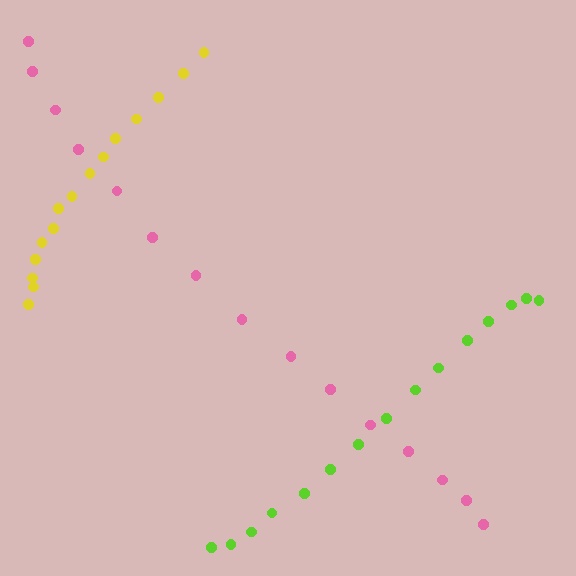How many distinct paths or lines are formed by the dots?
There are 3 distinct paths.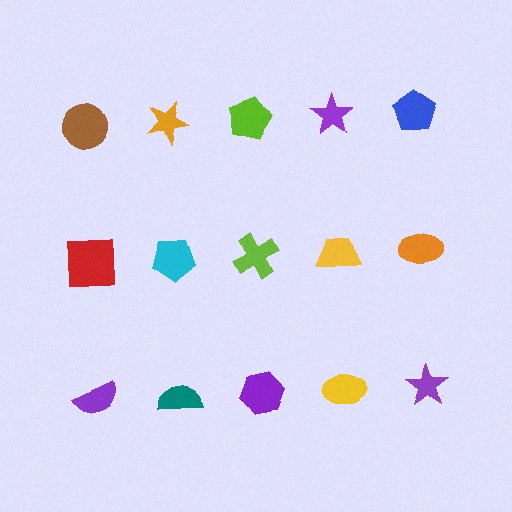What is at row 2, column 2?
A cyan pentagon.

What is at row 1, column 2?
An orange star.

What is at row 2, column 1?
A red square.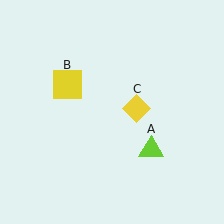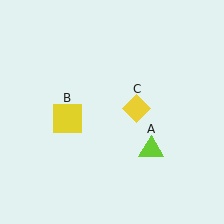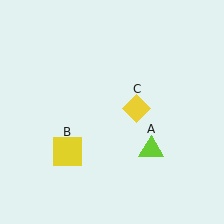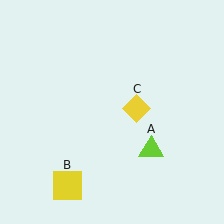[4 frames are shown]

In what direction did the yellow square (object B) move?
The yellow square (object B) moved down.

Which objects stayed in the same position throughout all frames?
Lime triangle (object A) and yellow diamond (object C) remained stationary.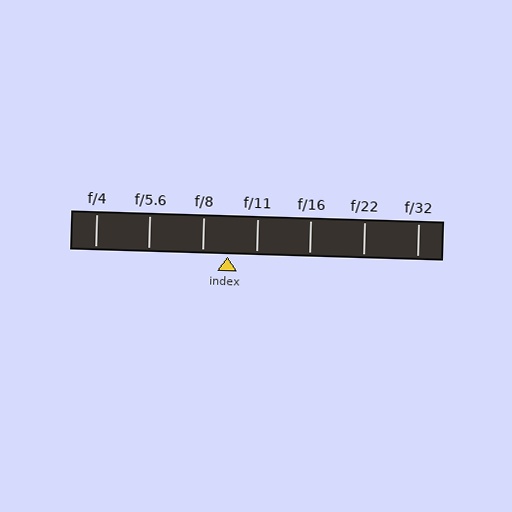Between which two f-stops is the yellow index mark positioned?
The index mark is between f/8 and f/11.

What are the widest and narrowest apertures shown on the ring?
The widest aperture shown is f/4 and the narrowest is f/32.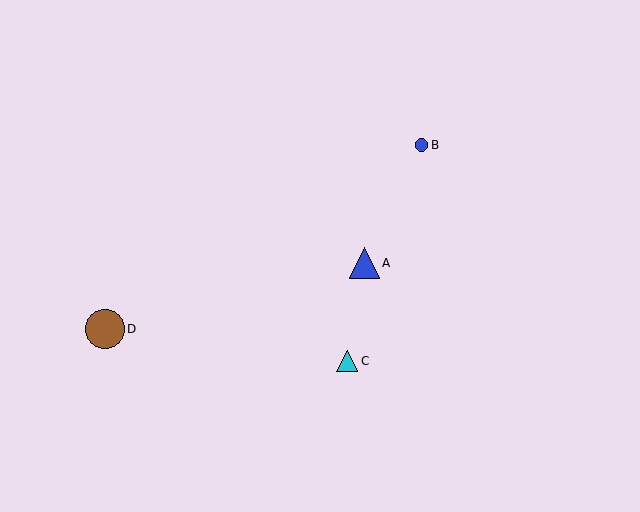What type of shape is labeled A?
Shape A is a blue triangle.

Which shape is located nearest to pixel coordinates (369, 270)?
The blue triangle (labeled A) at (364, 263) is nearest to that location.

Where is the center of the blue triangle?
The center of the blue triangle is at (364, 263).